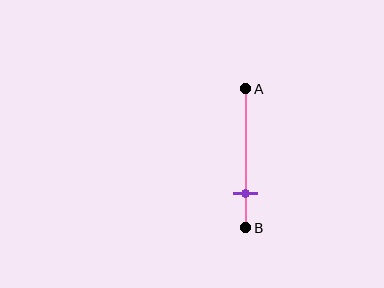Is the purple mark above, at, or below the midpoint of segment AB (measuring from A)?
The purple mark is below the midpoint of segment AB.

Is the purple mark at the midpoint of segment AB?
No, the mark is at about 75% from A, not at the 50% midpoint.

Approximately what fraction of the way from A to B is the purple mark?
The purple mark is approximately 75% of the way from A to B.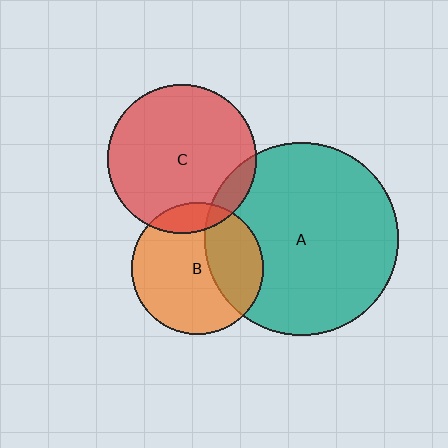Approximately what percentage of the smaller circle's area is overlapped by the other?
Approximately 30%.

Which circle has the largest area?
Circle A (teal).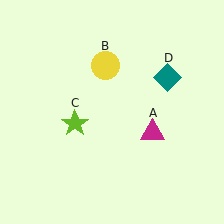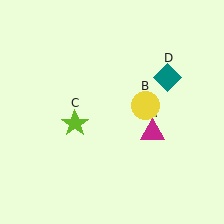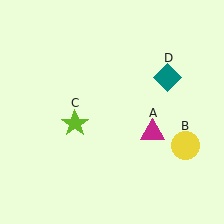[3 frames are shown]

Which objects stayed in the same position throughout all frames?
Magenta triangle (object A) and lime star (object C) and teal diamond (object D) remained stationary.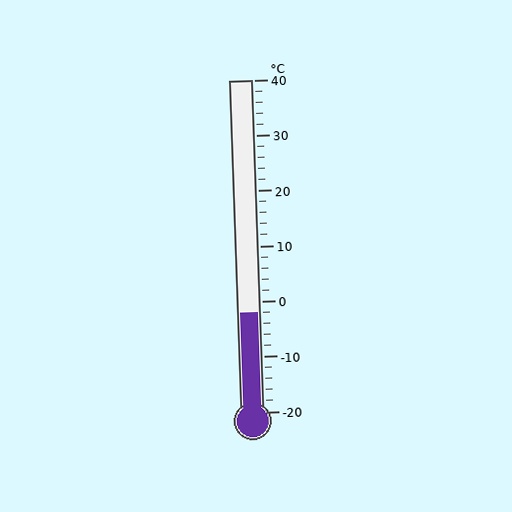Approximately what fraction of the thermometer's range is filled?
The thermometer is filled to approximately 30% of its range.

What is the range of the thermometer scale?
The thermometer scale ranges from -20°C to 40°C.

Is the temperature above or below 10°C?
The temperature is below 10°C.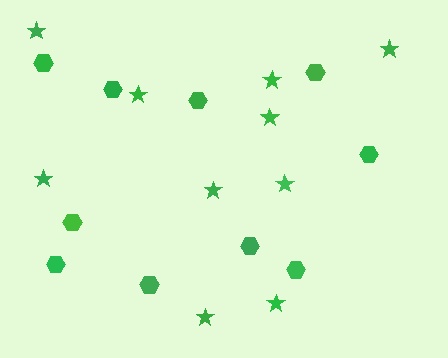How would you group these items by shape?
There are 2 groups: one group of stars (10) and one group of hexagons (10).